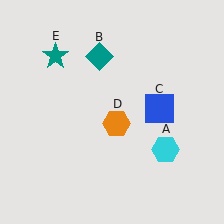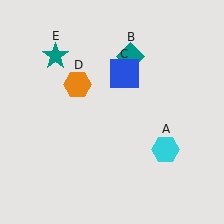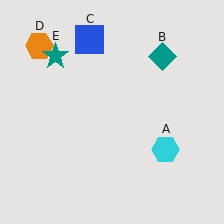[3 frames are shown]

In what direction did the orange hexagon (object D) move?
The orange hexagon (object D) moved up and to the left.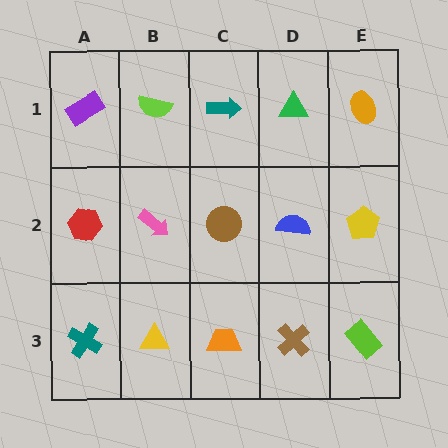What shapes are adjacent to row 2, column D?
A green triangle (row 1, column D), a brown cross (row 3, column D), a brown circle (row 2, column C), a yellow pentagon (row 2, column E).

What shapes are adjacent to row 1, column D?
A blue semicircle (row 2, column D), a teal arrow (row 1, column C), an orange ellipse (row 1, column E).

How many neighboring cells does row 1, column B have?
3.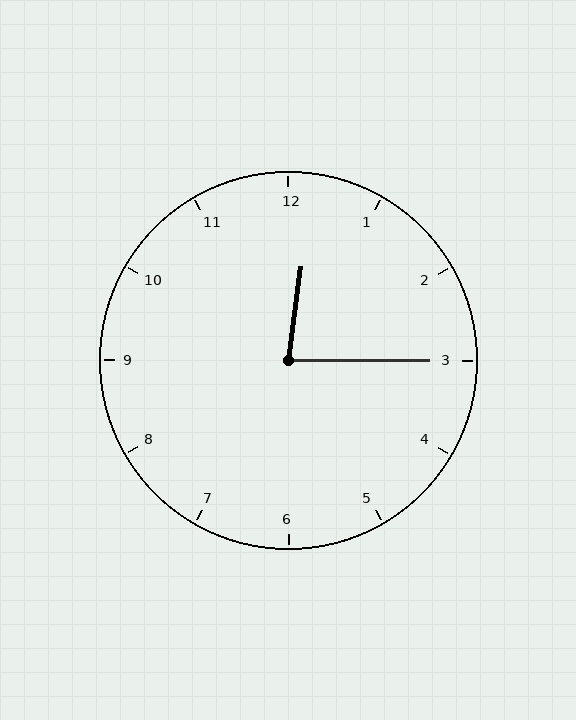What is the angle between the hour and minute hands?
Approximately 82 degrees.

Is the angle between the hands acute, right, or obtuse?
It is acute.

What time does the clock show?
12:15.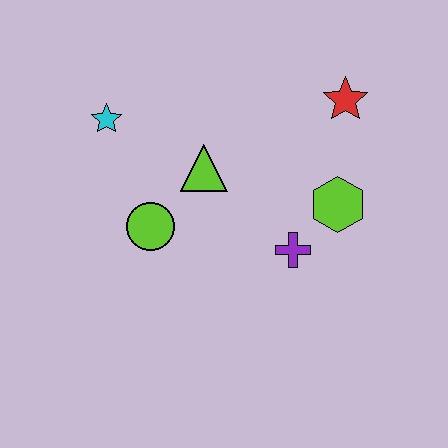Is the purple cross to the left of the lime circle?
No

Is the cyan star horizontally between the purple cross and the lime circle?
No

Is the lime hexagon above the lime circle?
Yes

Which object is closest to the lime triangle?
The lime circle is closest to the lime triangle.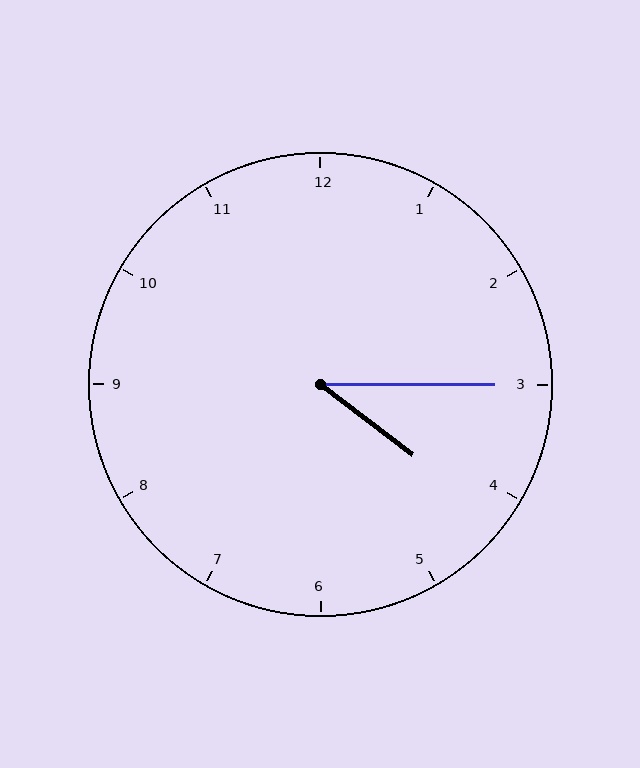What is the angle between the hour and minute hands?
Approximately 38 degrees.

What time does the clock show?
4:15.